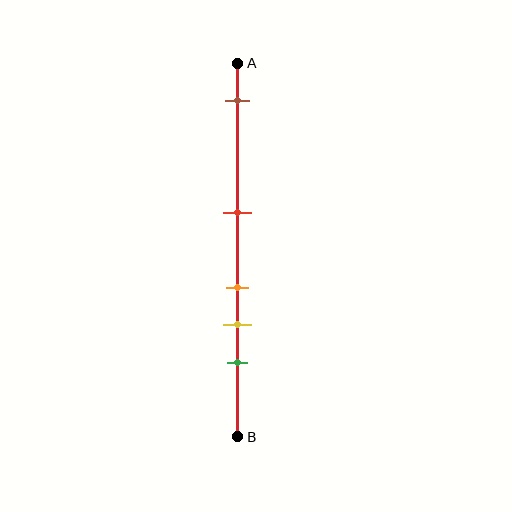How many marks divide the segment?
There are 5 marks dividing the segment.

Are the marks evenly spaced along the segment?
No, the marks are not evenly spaced.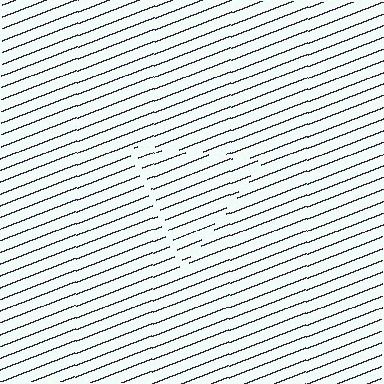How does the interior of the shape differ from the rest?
The interior of the shape contains the same grating, shifted by half a period — the contour is defined by the phase discontinuity where line-ends from the inner and outer gratings abut.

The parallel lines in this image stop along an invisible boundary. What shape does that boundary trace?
An illusory triangle. The interior of the shape contains the same grating, shifted by half a period — the contour is defined by the phase discontinuity where line-ends from the inner and outer gratings abut.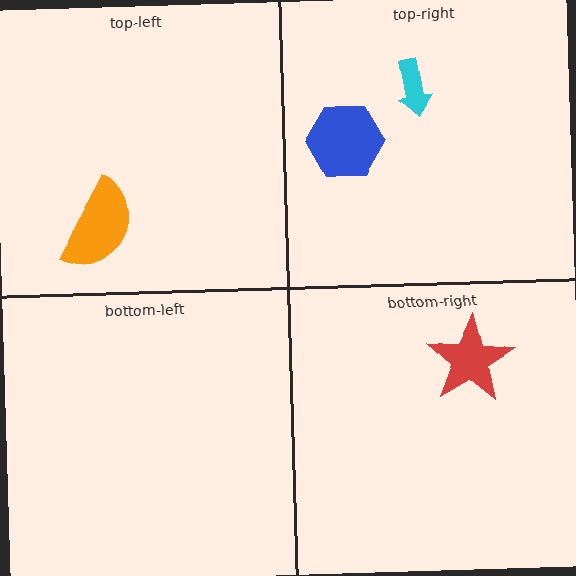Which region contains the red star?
The bottom-right region.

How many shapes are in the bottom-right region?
1.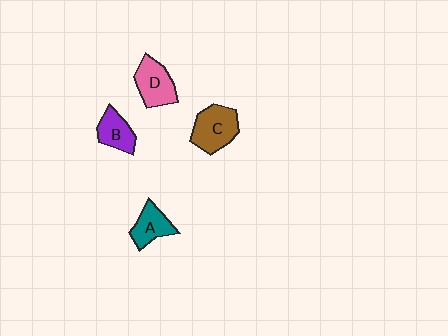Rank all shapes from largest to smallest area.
From largest to smallest: C (brown), D (pink), A (teal), B (purple).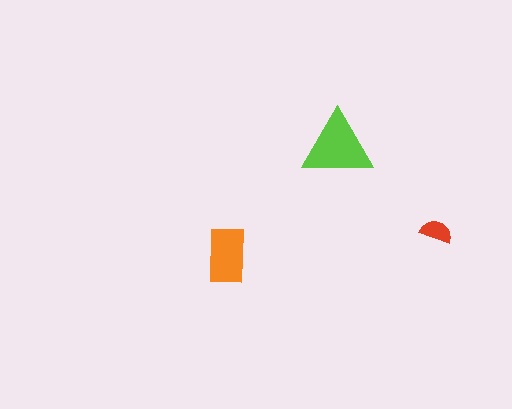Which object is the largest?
The lime triangle.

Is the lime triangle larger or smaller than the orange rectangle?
Larger.